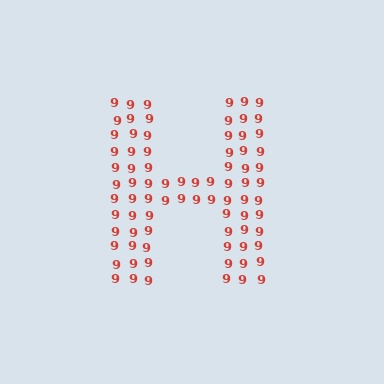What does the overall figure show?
The overall figure shows the letter H.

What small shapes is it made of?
It is made of small digit 9's.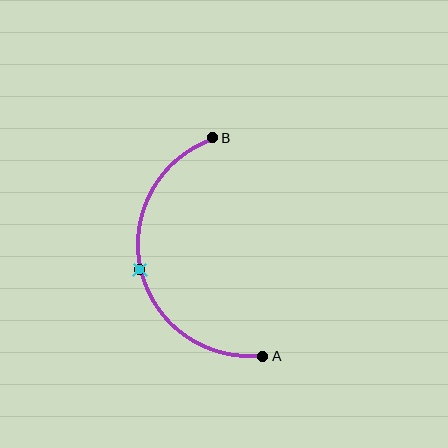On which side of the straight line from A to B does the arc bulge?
The arc bulges to the left of the straight line connecting A and B.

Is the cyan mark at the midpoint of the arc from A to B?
Yes. The cyan mark lies on the arc at equal arc-length from both A and B — it is the arc midpoint.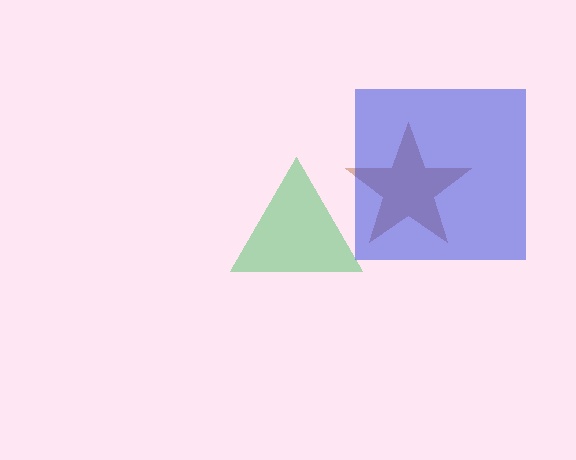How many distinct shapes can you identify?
There are 3 distinct shapes: a green triangle, a brown star, a blue square.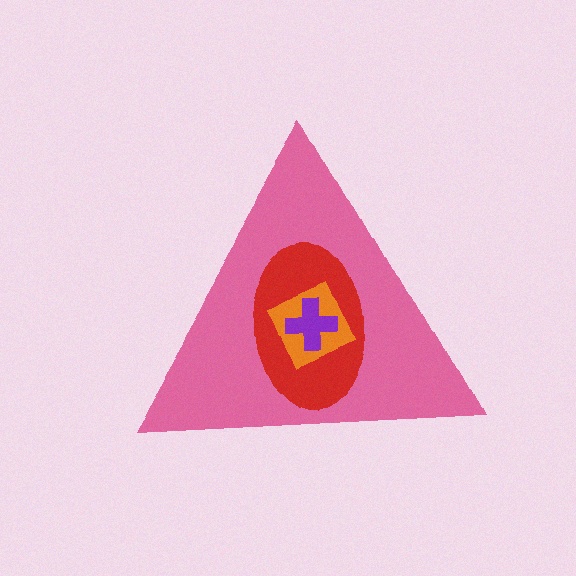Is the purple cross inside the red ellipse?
Yes.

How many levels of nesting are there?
4.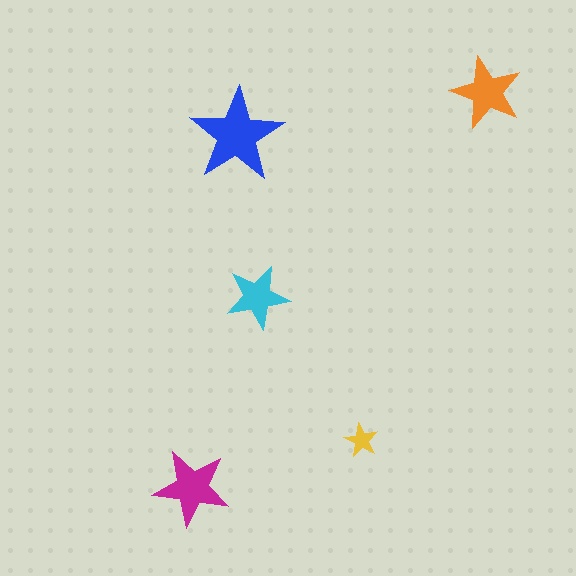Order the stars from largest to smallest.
the blue one, the magenta one, the orange one, the cyan one, the yellow one.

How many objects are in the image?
There are 5 objects in the image.